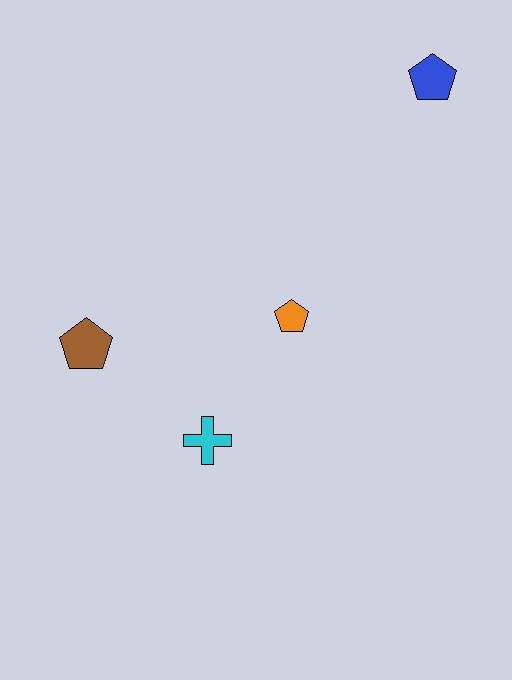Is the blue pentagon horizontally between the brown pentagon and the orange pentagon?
No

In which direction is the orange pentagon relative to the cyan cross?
The orange pentagon is above the cyan cross.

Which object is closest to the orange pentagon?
The cyan cross is closest to the orange pentagon.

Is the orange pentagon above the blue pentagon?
No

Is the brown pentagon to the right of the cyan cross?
No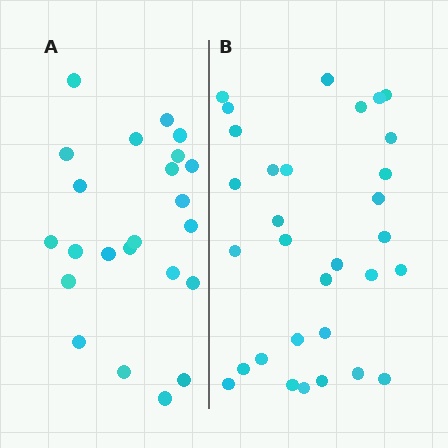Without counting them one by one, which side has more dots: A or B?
Region B (the right region) has more dots.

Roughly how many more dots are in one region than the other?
Region B has roughly 8 or so more dots than region A.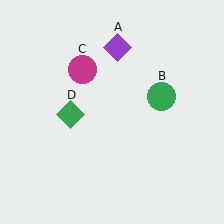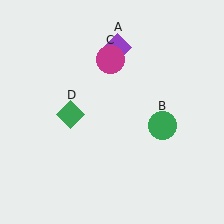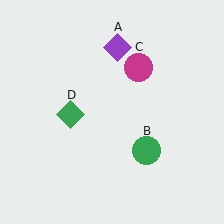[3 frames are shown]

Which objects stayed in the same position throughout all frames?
Purple diamond (object A) and green diamond (object D) remained stationary.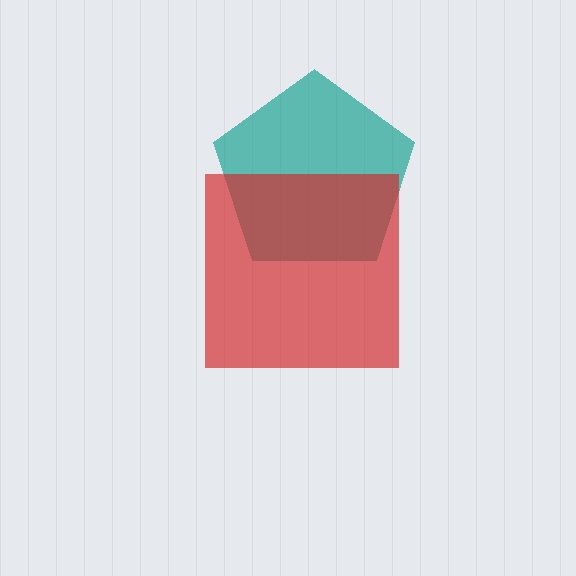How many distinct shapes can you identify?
There are 2 distinct shapes: a teal pentagon, a red square.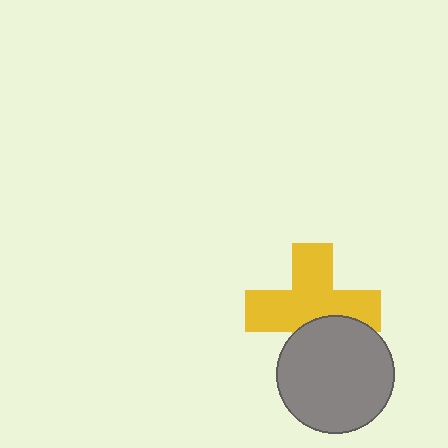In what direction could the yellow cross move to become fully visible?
The yellow cross could move up. That would shift it out from behind the gray circle entirely.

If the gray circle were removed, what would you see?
You would see the complete yellow cross.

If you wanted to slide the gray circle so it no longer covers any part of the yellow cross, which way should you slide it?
Slide it down — that is the most direct way to separate the two shapes.